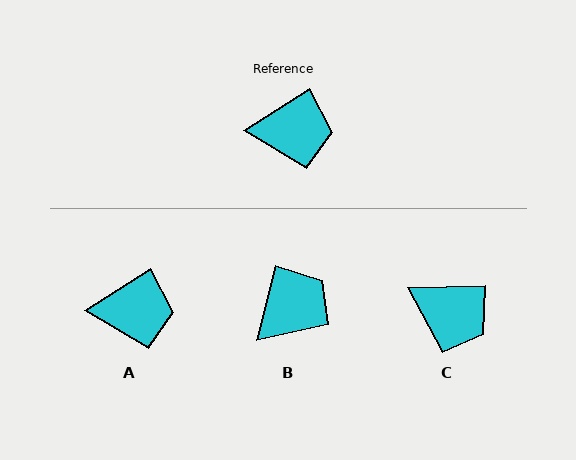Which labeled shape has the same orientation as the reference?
A.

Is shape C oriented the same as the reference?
No, it is off by about 31 degrees.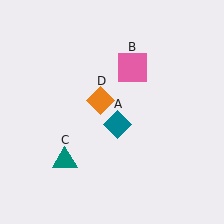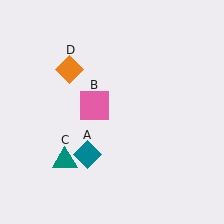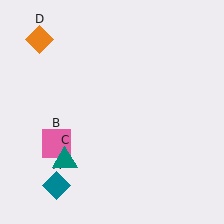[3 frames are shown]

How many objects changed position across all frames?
3 objects changed position: teal diamond (object A), pink square (object B), orange diamond (object D).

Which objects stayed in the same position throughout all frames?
Teal triangle (object C) remained stationary.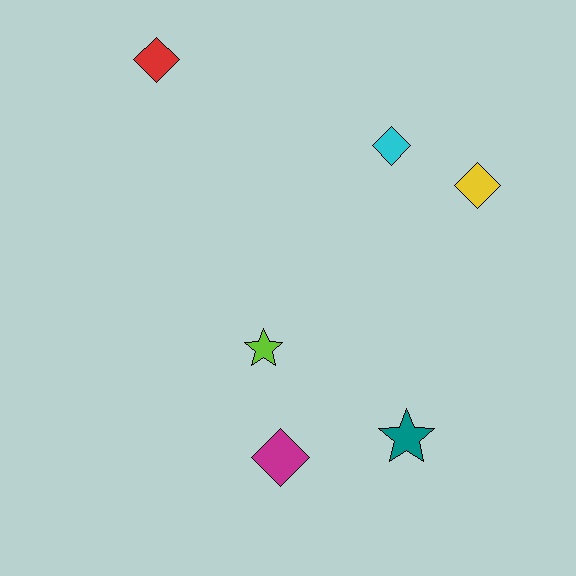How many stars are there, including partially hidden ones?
There are 2 stars.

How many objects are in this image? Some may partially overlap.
There are 6 objects.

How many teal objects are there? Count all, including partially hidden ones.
There is 1 teal object.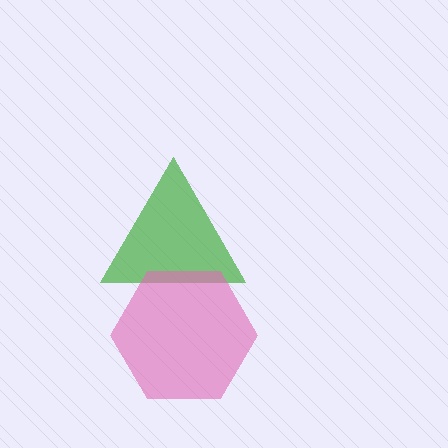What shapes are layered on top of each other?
The layered shapes are: a green triangle, a pink hexagon.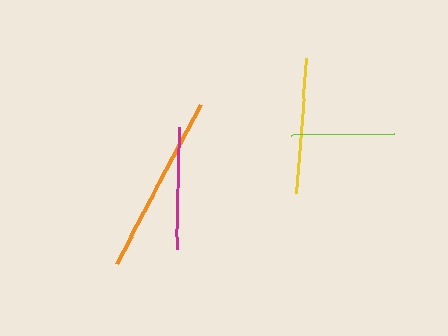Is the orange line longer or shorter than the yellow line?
The orange line is longer than the yellow line.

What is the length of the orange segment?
The orange segment is approximately 179 pixels long.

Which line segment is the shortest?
The lime line is the shortest at approximately 104 pixels.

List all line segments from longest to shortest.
From longest to shortest: orange, yellow, magenta, lime.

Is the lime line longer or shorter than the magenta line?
The magenta line is longer than the lime line.